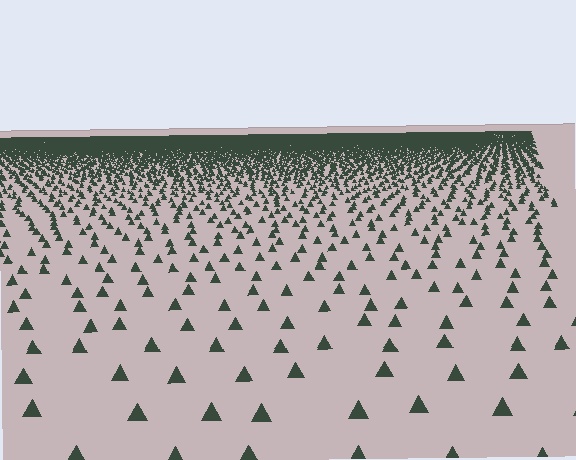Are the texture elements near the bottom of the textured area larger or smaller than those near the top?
Larger. Near the bottom, elements are closer to the viewer and appear at a bigger on-screen size.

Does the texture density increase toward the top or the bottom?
Density increases toward the top.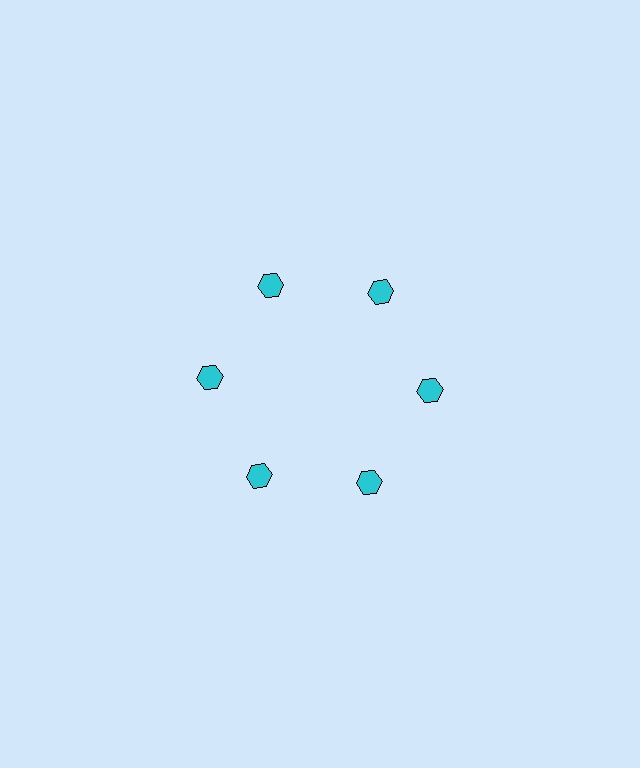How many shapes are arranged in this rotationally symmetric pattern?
There are 6 shapes, arranged in 6 groups of 1.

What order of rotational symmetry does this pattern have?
This pattern has 6-fold rotational symmetry.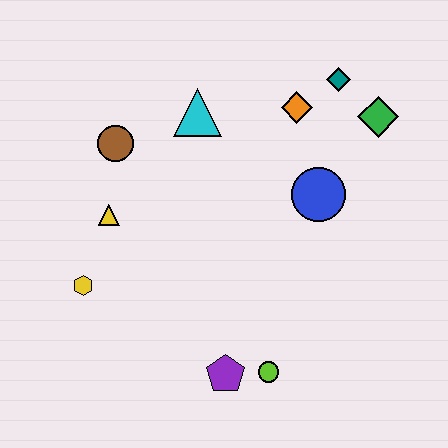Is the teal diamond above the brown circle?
Yes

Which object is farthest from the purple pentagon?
The teal diamond is farthest from the purple pentagon.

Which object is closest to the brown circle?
The yellow triangle is closest to the brown circle.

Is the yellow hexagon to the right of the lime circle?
No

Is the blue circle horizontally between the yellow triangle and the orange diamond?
No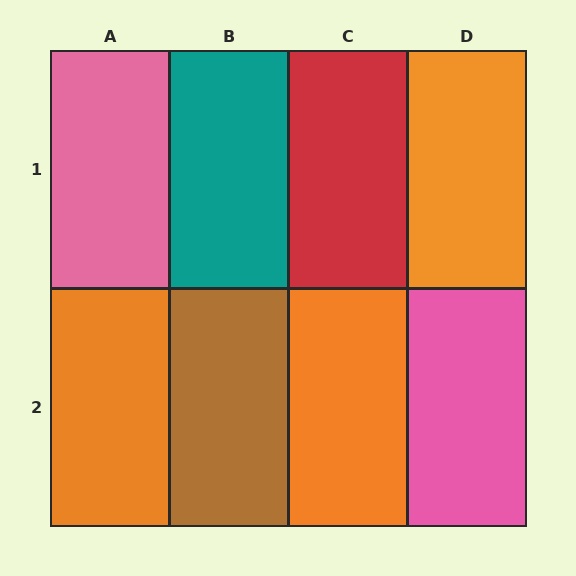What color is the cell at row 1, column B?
Teal.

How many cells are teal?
1 cell is teal.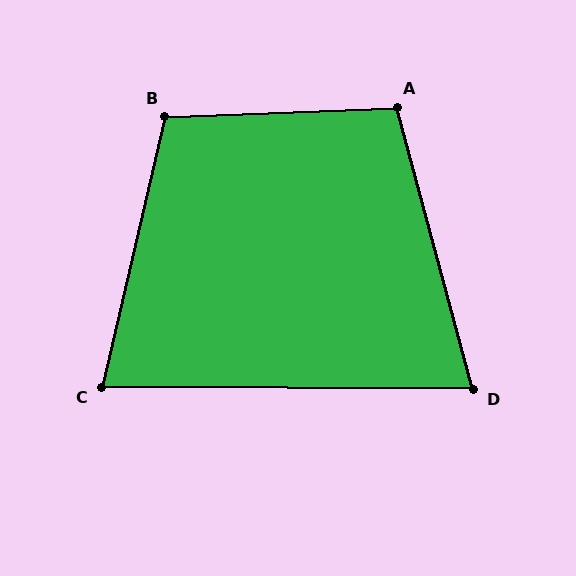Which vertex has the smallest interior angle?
D, at approximately 75 degrees.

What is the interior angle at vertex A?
Approximately 103 degrees (obtuse).